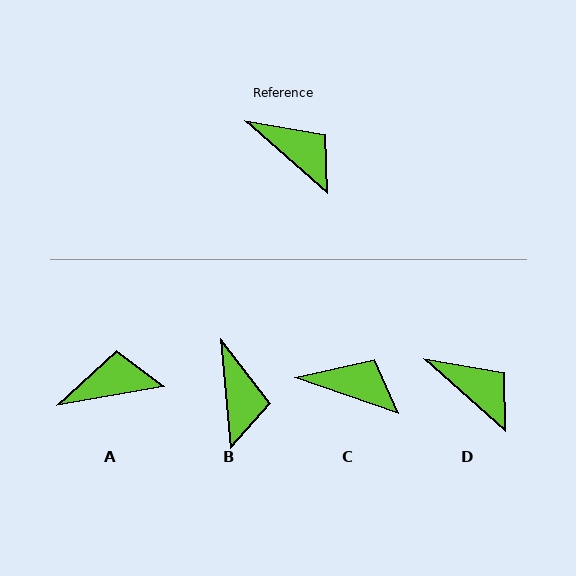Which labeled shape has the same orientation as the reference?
D.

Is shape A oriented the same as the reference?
No, it is off by about 52 degrees.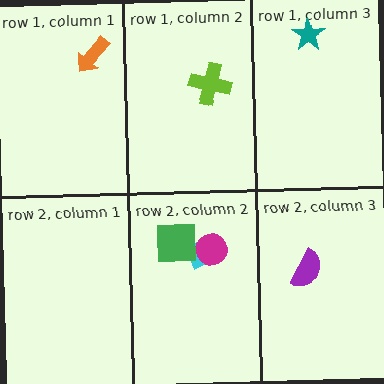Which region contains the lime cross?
The row 1, column 2 region.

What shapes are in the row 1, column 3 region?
The teal star.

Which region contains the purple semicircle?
The row 2, column 3 region.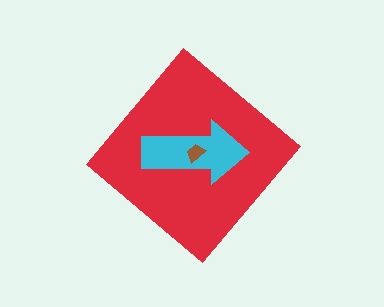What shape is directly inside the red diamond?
The cyan arrow.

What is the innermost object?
The brown trapezoid.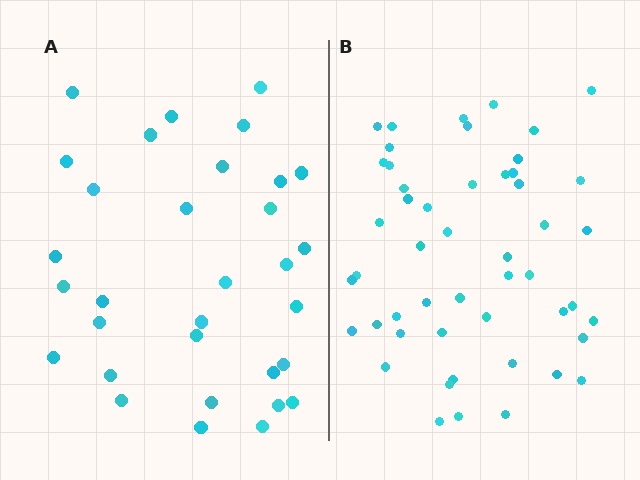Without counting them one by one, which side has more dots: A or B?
Region B (the right region) has more dots.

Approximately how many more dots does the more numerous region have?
Region B has approximately 20 more dots than region A.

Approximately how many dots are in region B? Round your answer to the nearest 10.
About 50 dots.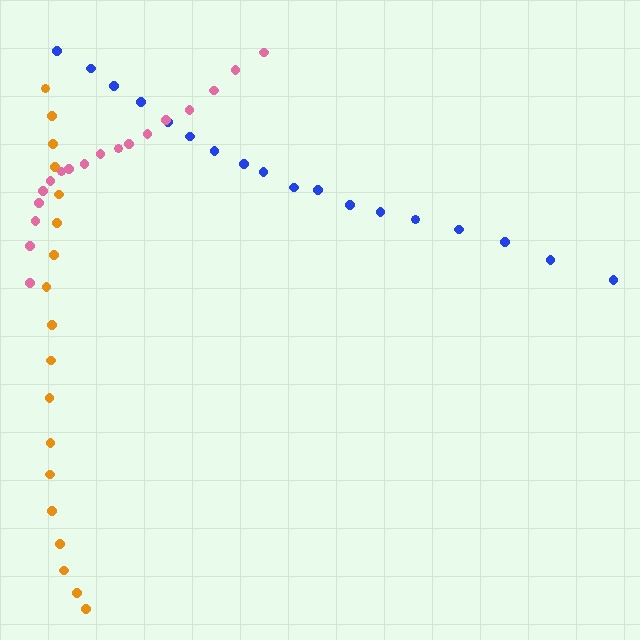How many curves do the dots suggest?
There are 3 distinct paths.